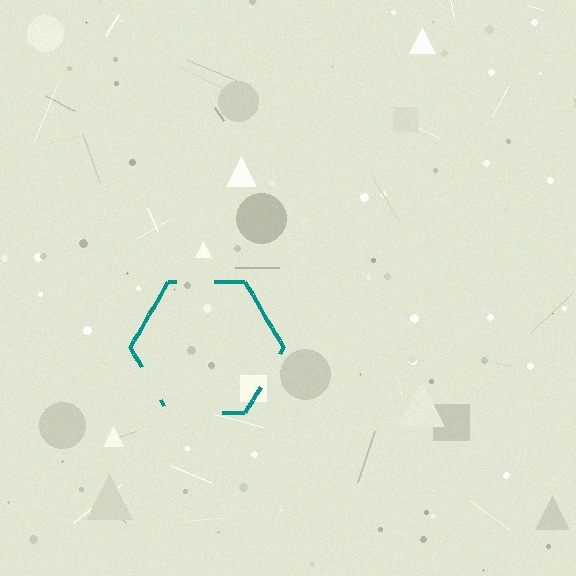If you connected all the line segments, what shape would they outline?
They would outline a hexagon.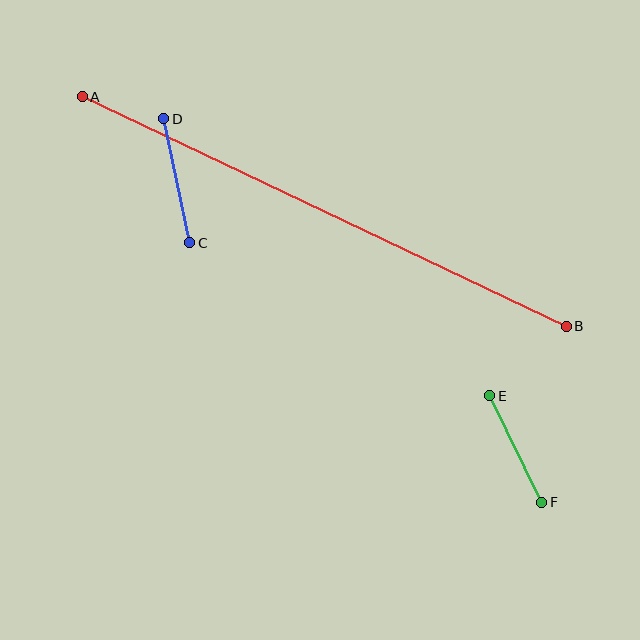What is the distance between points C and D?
The distance is approximately 127 pixels.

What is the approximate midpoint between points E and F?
The midpoint is at approximately (516, 449) pixels.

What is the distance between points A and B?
The distance is approximately 536 pixels.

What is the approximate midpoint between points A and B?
The midpoint is at approximately (324, 212) pixels.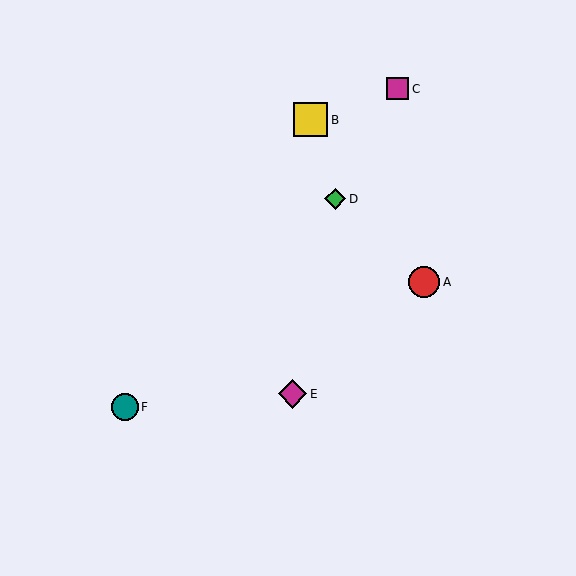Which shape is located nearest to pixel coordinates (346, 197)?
The green diamond (labeled D) at (335, 199) is nearest to that location.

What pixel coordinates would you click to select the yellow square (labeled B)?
Click at (311, 120) to select the yellow square B.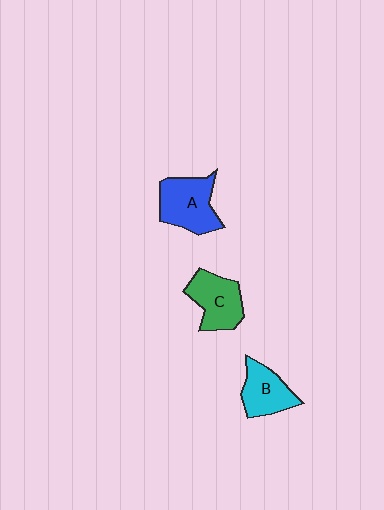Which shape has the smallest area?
Shape B (cyan).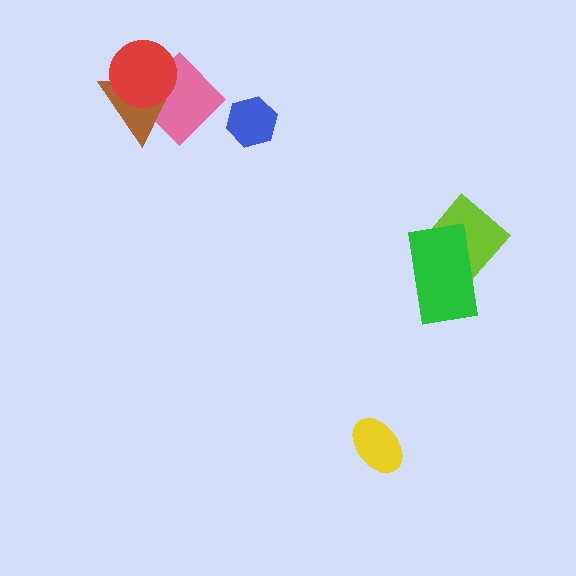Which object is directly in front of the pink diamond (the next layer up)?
The brown triangle is directly in front of the pink diamond.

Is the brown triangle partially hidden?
Yes, it is partially covered by another shape.